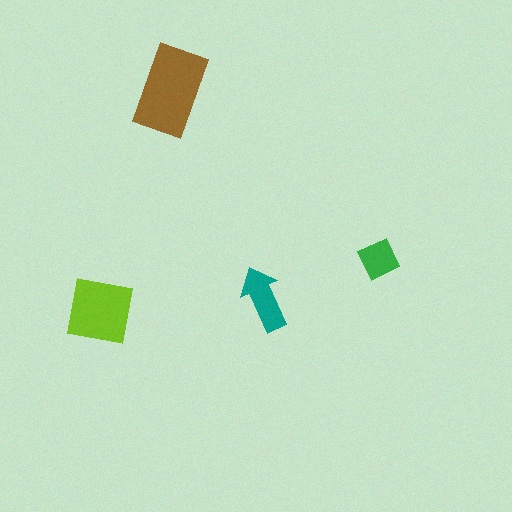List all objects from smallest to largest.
The green diamond, the teal arrow, the lime square, the brown rectangle.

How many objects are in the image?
There are 4 objects in the image.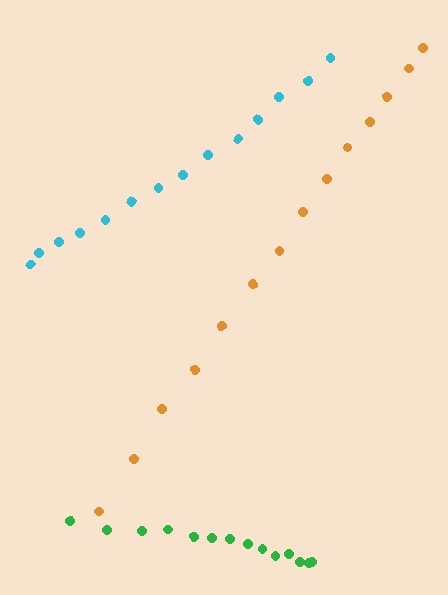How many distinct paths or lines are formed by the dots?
There are 3 distinct paths.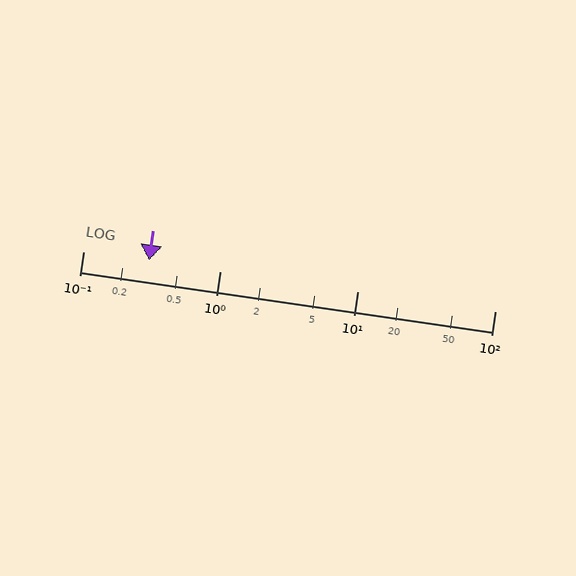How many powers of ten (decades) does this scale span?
The scale spans 3 decades, from 0.1 to 100.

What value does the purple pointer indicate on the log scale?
The pointer indicates approximately 0.3.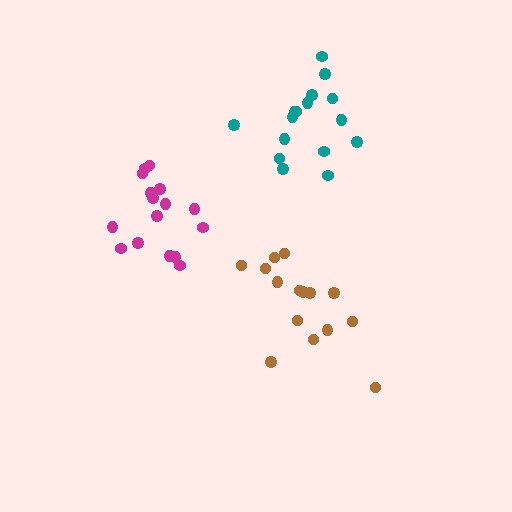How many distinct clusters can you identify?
There are 3 distinct clusters.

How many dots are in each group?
Group 1: 16 dots, Group 2: 15 dots, Group 3: 16 dots (47 total).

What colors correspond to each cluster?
The clusters are colored: magenta, brown, teal.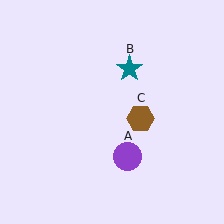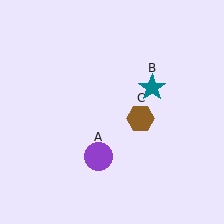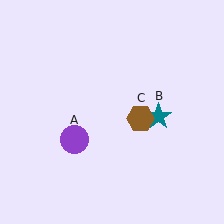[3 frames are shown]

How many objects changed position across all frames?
2 objects changed position: purple circle (object A), teal star (object B).